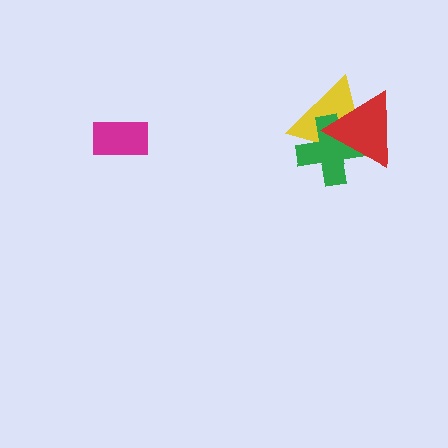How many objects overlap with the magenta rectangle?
0 objects overlap with the magenta rectangle.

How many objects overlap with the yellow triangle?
2 objects overlap with the yellow triangle.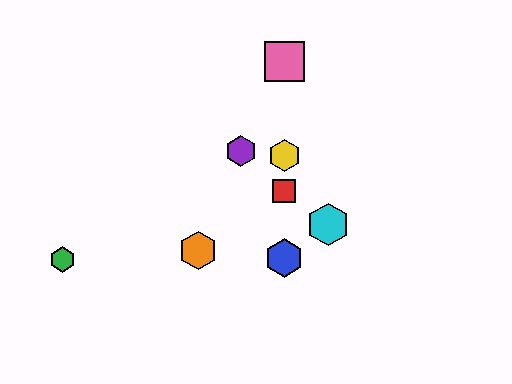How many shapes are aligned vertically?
4 shapes (the red square, the blue hexagon, the yellow hexagon, the pink square) are aligned vertically.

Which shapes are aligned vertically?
The red square, the blue hexagon, the yellow hexagon, the pink square are aligned vertically.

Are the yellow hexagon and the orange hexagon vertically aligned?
No, the yellow hexagon is at x≈284 and the orange hexagon is at x≈198.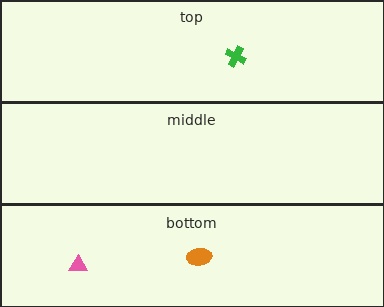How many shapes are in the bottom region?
2.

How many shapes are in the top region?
1.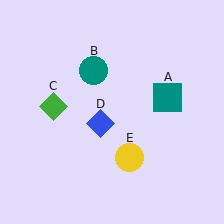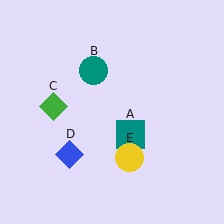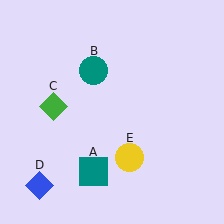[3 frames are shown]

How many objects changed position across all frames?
2 objects changed position: teal square (object A), blue diamond (object D).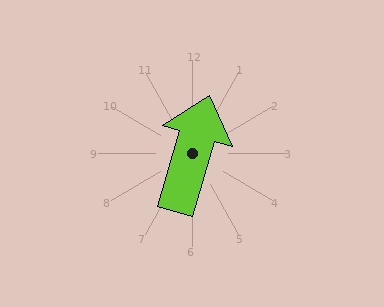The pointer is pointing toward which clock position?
Roughly 1 o'clock.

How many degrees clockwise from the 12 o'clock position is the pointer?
Approximately 16 degrees.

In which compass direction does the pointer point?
North.